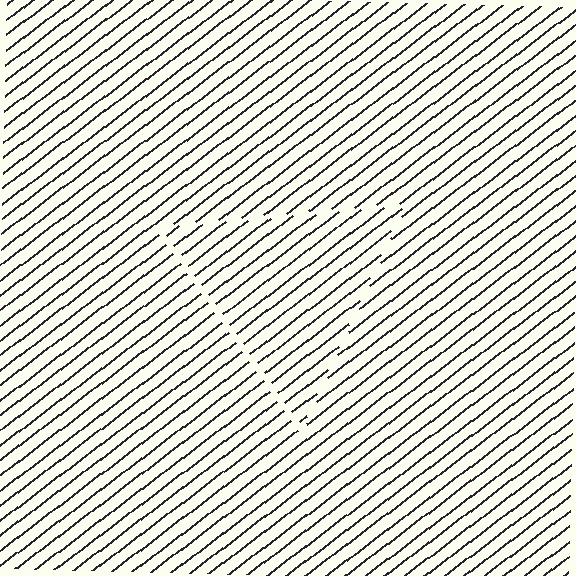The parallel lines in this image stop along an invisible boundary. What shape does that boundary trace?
An illusory triangle. The interior of the shape contains the same grating, shifted by half a period — the contour is defined by the phase discontinuity where line-ends from the inner and outer gratings abut.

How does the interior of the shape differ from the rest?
The interior of the shape contains the same grating, shifted by half a period — the contour is defined by the phase discontinuity where line-ends from the inner and outer gratings abut.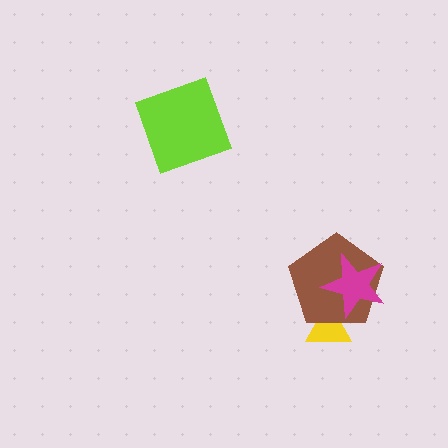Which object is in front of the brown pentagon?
The magenta star is in front of the brown pentagon.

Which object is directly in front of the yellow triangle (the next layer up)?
The brown pentagon is directly in front of the yellow triangle.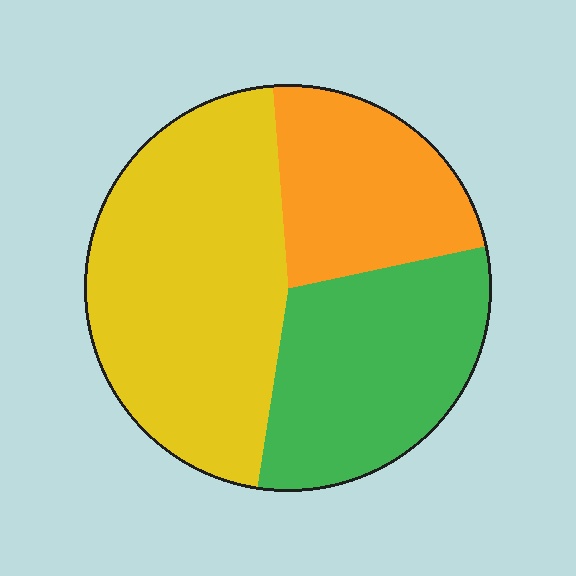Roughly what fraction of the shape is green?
Green covers 31% of the shape.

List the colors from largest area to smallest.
From largest to smallest: yellow, green, orange.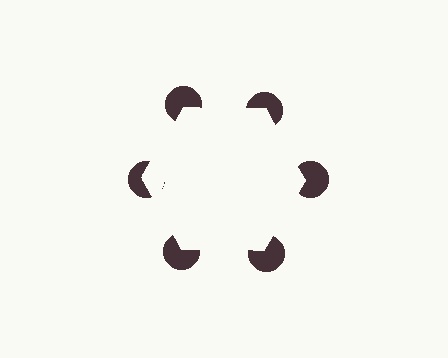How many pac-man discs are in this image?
There are 6 — one at each vertex of the illusory hexagon.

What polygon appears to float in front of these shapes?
An illusory hexagon — its edges are inferred from the aligned wedge cuts in the pac-man discs, not physically drawn.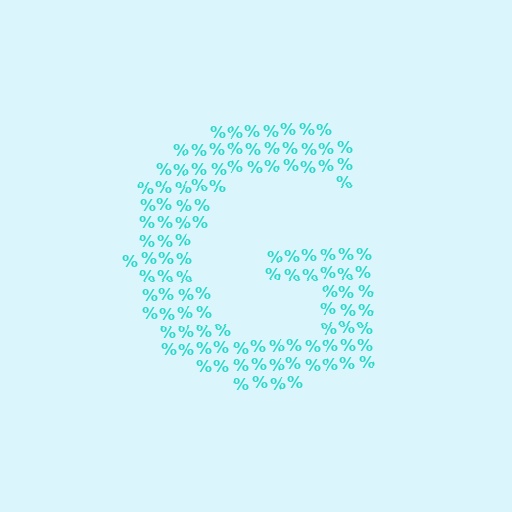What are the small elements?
The small elements are percent signs.